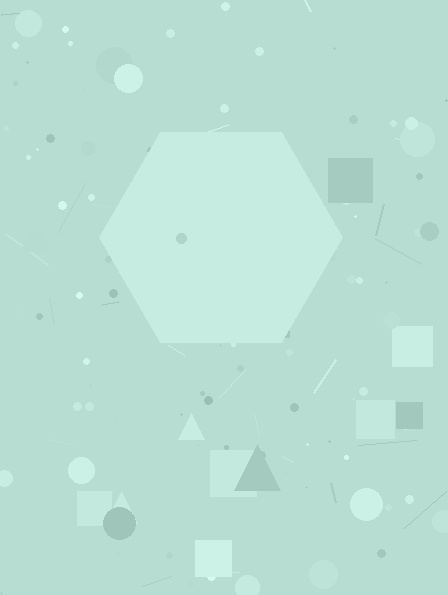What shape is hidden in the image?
A hexagon is hidden in the image.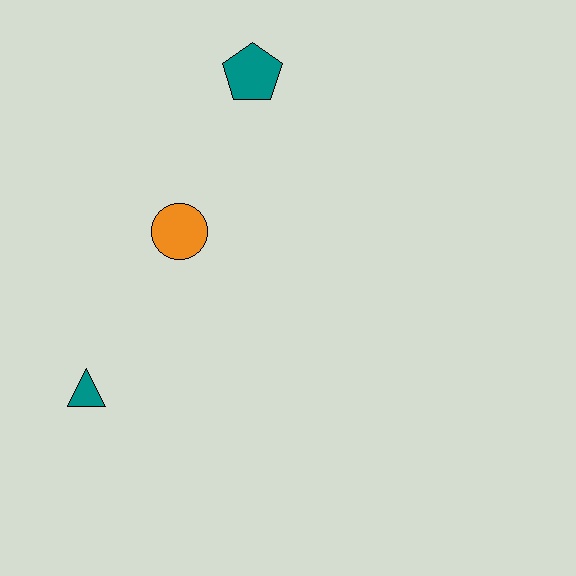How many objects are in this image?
There are 3 objects.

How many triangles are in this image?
There is 1 triangle.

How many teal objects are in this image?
There are 2 teal objects.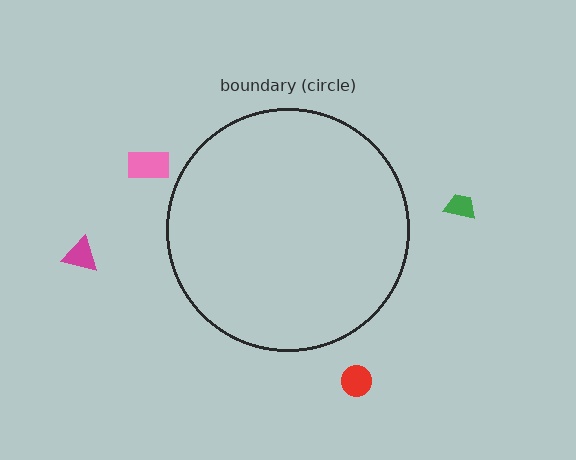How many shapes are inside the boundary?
0 inside, 4 outside.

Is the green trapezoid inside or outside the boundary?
Outside.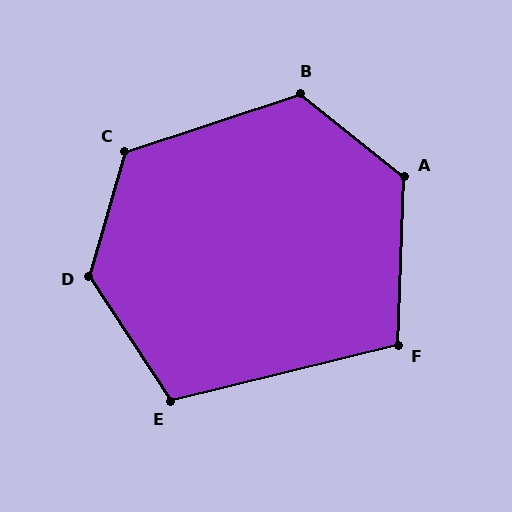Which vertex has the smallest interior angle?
F, at approximately 106 degrees.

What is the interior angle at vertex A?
Approximately 127 degrees (obtuse).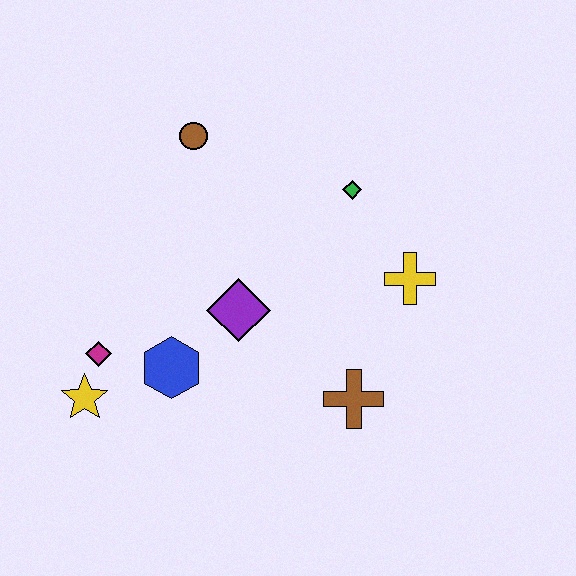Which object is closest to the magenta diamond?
The yellow star is closest to the magenta diamond.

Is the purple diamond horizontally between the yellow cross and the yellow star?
Yes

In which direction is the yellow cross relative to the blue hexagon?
The yellow cross is to the right of the blue hexagon.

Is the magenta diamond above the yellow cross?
No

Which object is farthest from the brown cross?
The brown circle is farthest from the brown cross.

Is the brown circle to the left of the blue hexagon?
No